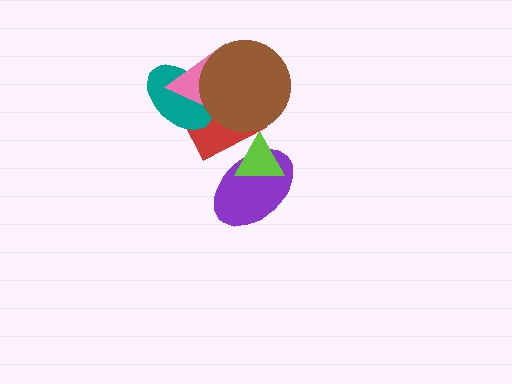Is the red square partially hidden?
Yes, it is partially covered by another shape.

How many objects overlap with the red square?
3 objects overlap with the red square.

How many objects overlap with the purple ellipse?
1 object overlaps with the purple ellipse.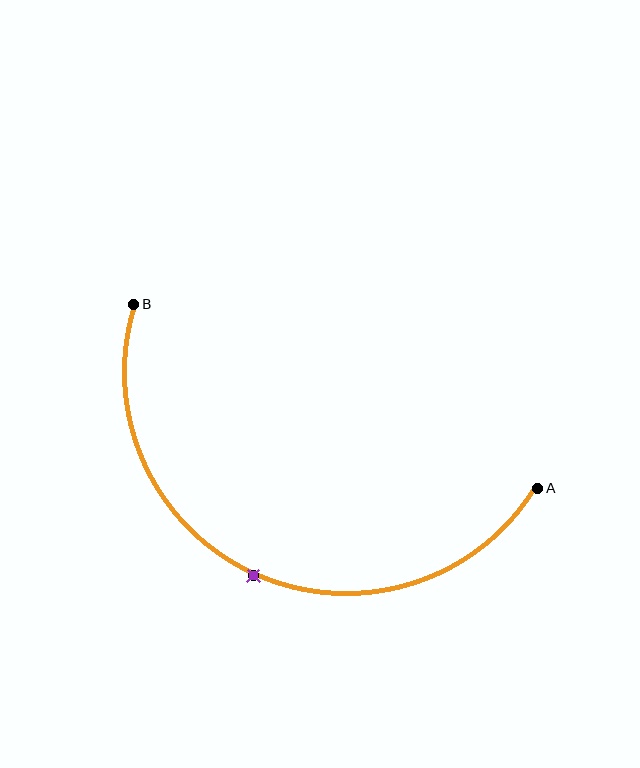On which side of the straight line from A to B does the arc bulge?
The arc bulges below the straight line connecting A and B.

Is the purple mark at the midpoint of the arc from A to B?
Yes. The purple mark lies on the arc at equal arc-length from both A and B — it is the arc midpoint.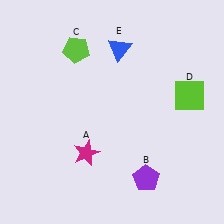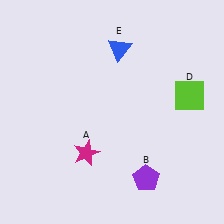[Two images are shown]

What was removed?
The lime pentagon (C) was removed in Image 2.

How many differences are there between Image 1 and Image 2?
There is 1 difference between the two images.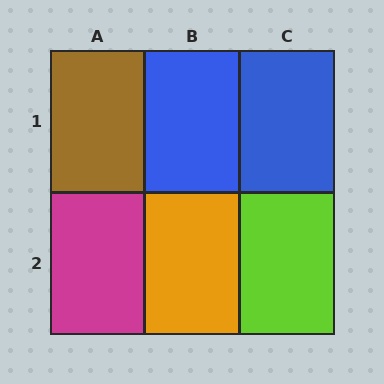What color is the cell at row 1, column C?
Blue.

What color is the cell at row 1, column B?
Blue.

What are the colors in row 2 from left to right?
Magenta, orange, lime.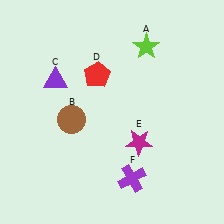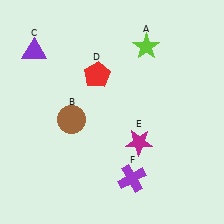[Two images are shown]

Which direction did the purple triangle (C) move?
The purple triangle (C) moved up.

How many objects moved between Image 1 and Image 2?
1 object moved between the two images.